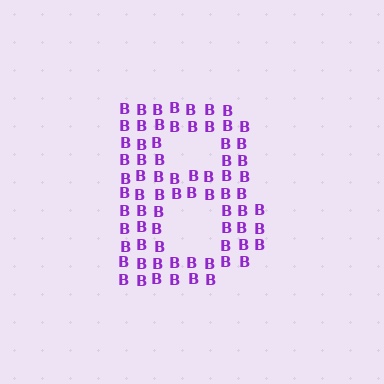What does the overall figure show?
The overall figure shows the letter B.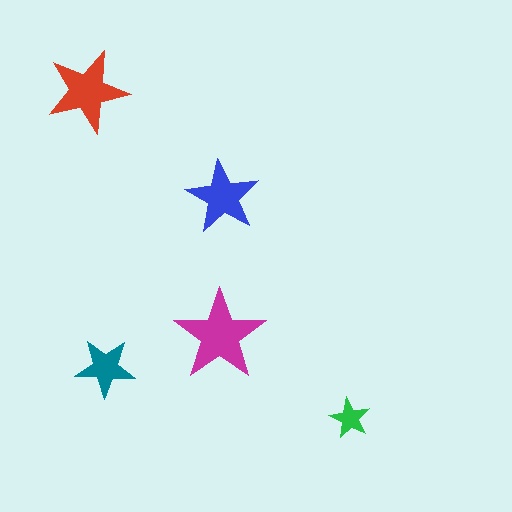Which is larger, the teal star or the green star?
The teal one.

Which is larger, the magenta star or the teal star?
The magenta one.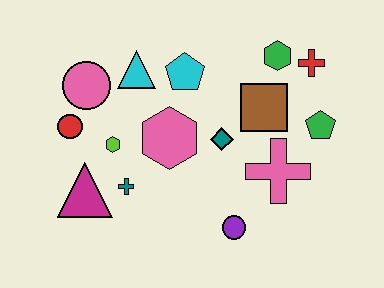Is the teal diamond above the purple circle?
Yes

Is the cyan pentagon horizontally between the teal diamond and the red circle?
Yes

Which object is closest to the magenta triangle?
The teal cross is closest to the magenta triangle.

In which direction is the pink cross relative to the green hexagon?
The pink cross is below the green hexagon.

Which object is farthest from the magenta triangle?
The red cross is farthest from the magenta triangle.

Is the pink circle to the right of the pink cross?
No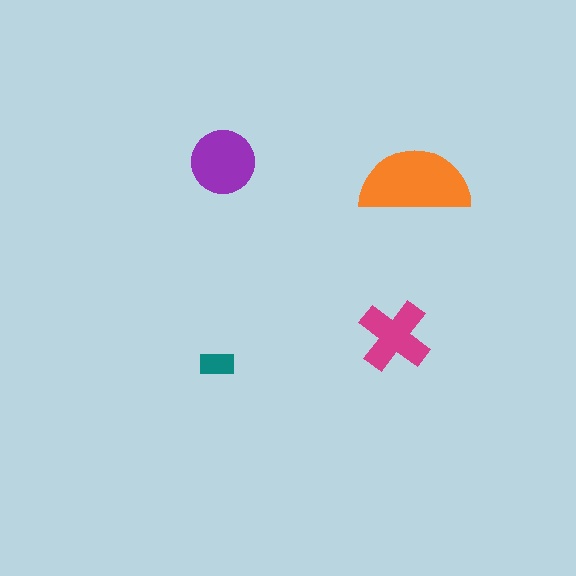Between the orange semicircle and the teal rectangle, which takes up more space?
The orange semicircle.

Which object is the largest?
The orange semicircle.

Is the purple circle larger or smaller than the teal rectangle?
Larger.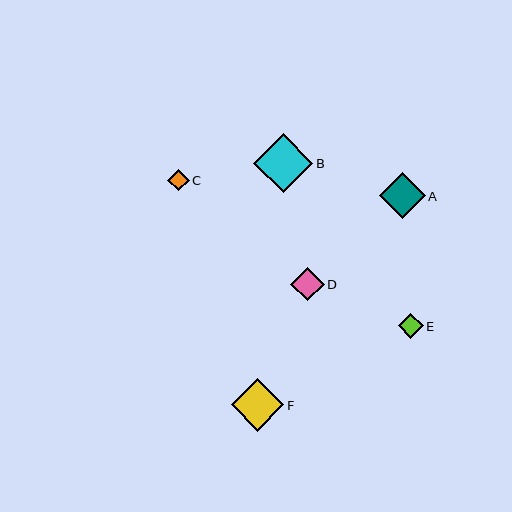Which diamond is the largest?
Diamond B is the largest with a size of approximately 59 pixels.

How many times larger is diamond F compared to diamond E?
Diamond F is approximately 2.1 times the size of diamond E.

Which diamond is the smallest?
Diamond C is the smallest with a size of approximately 22 pixels.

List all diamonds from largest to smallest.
From largest to smallest: B, F, A, D, E, C.